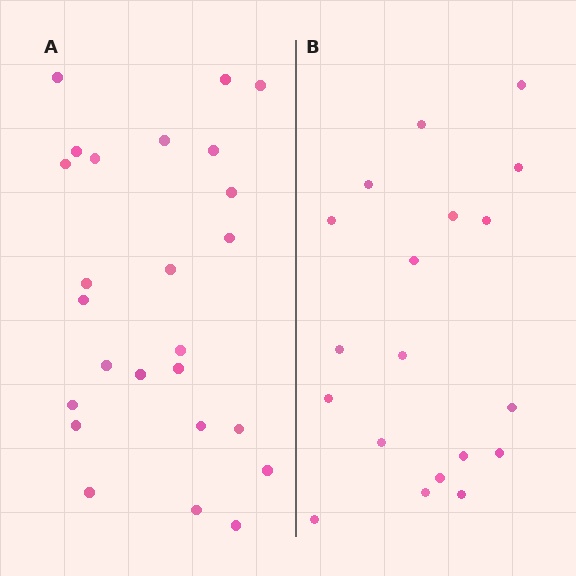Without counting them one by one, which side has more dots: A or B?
Region A (the left region) has more dots.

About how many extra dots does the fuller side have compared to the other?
Region A has about 6 more dots than region B.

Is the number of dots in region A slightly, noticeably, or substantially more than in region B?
Region A has noticeably more, but not dramatically so. The ratio is roughly 1.3 to 1.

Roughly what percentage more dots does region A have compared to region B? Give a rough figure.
About 30% more.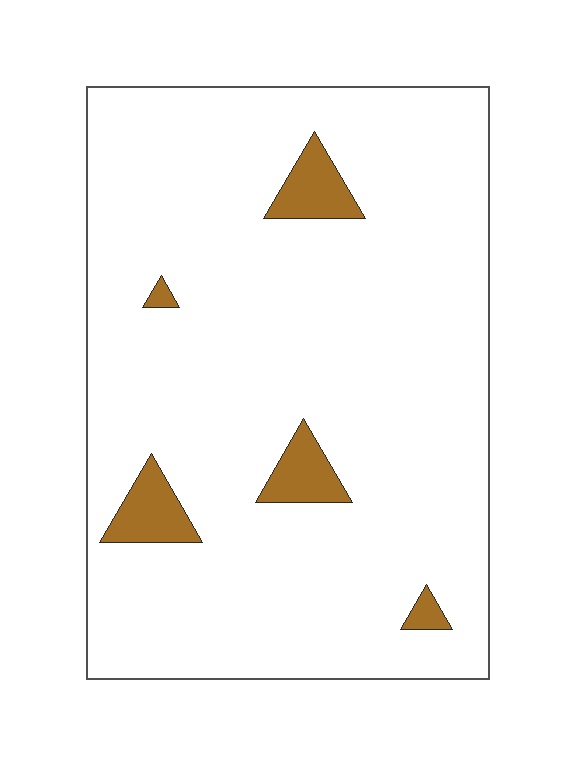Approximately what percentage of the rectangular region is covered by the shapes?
Approximately 5%.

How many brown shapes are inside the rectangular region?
5.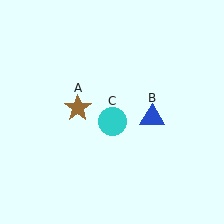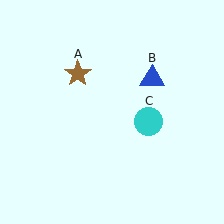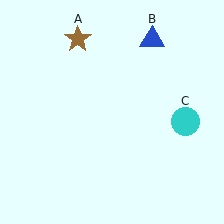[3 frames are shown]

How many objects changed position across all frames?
3 objects changed position: brown star (object A), blue triangle (object B), cyan circle (object C).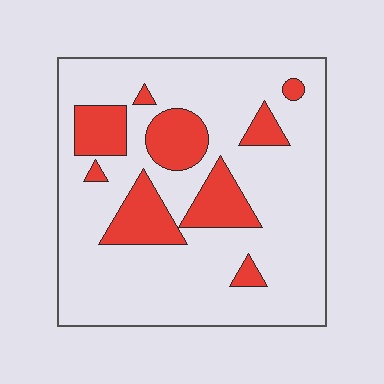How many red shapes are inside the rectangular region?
9.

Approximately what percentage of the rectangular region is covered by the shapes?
Approximately 20%.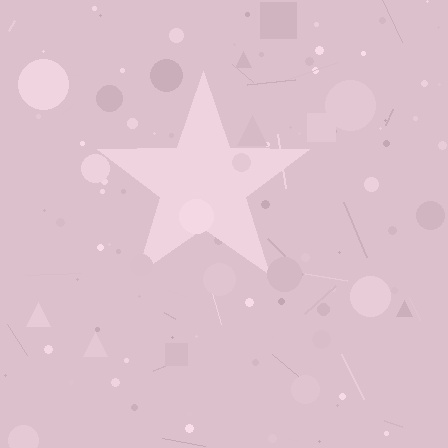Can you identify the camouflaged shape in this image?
The camouflaged shape is a star.